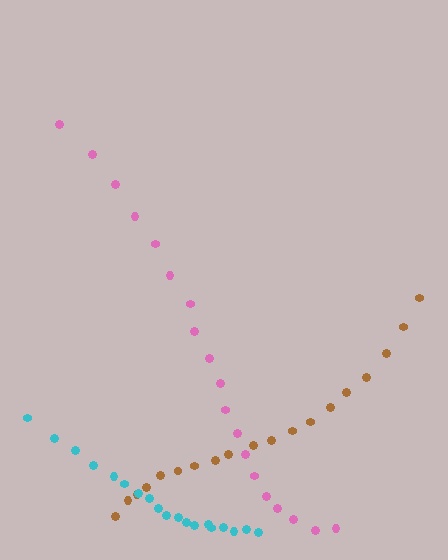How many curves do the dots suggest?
There are 3 distinct paths.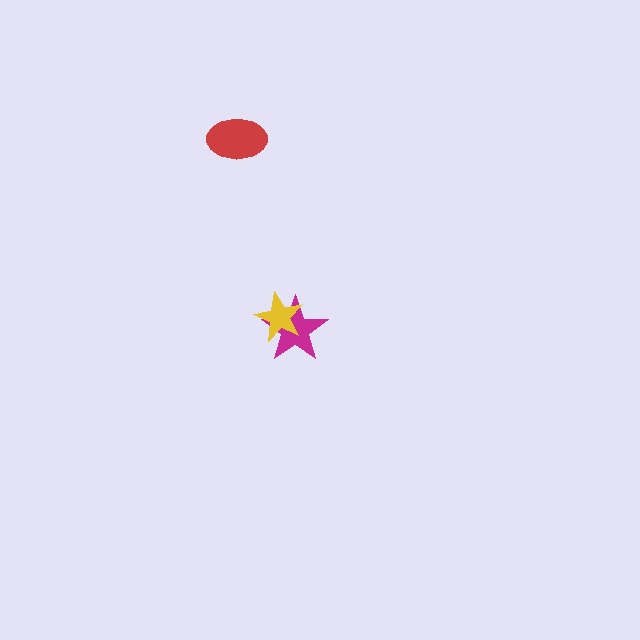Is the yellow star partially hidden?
No, no other shape covers it.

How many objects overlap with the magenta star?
1 object overlaps with the magenta star.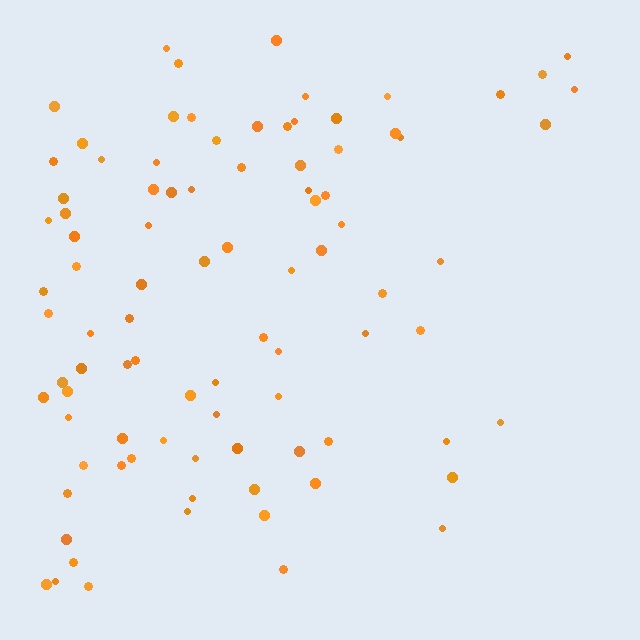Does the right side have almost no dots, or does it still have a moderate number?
Still a moderate number, just noticeably fewer than the left.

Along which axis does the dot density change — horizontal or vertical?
Horizontal.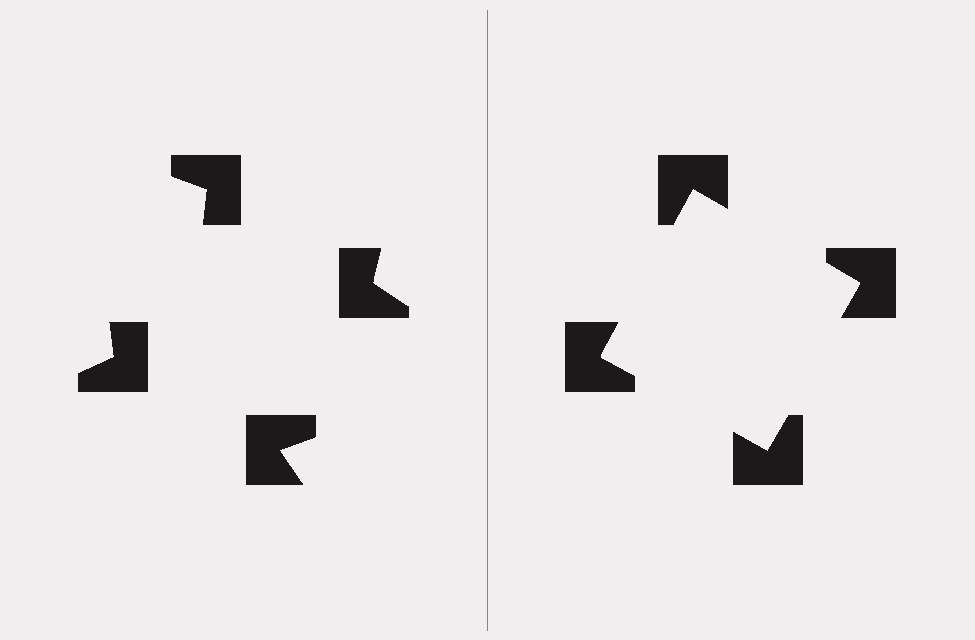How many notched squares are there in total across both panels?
8 — 4 on each side.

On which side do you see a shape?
An illusory square appears on the right side. On the left side the wedge cuts are rotated, so no coherent shape forms.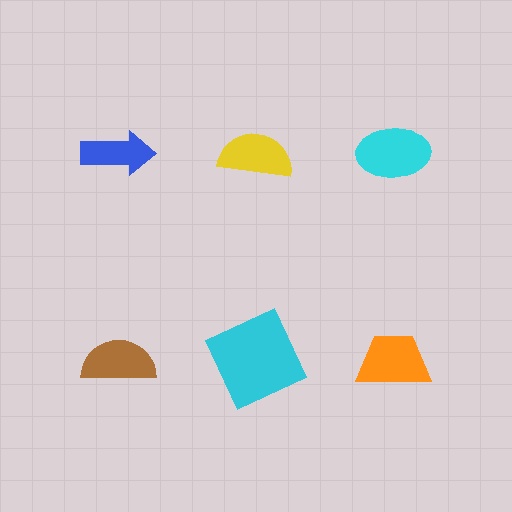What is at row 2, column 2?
A cyan square.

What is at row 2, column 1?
A brown semicircle.